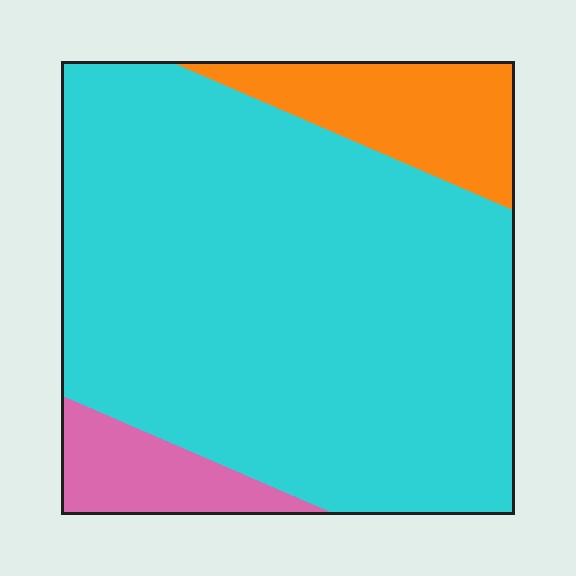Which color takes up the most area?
Cyan, at roughly 80%.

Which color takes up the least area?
Pink, at roughly 10%.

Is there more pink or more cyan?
Cyan.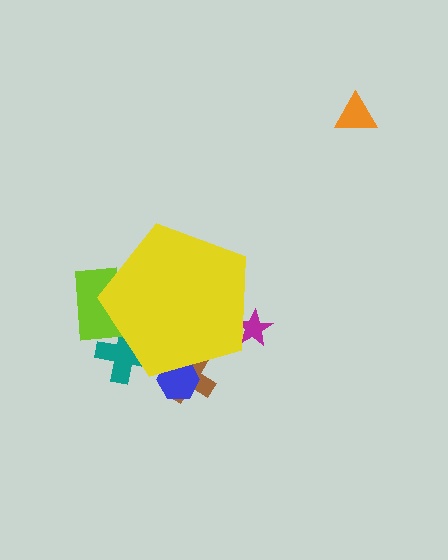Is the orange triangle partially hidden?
No, the orange triangle is fully visible.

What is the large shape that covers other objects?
A yellow pentagon.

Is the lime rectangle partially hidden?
Yes, the lime rectangle is partially hidden behind the yellow pentagon.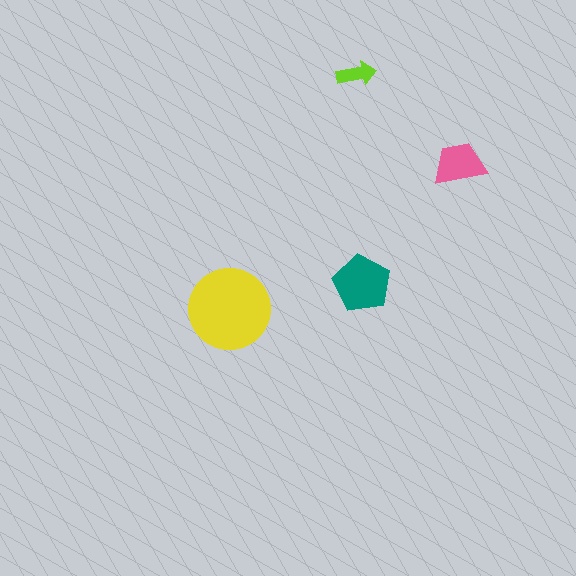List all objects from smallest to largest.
The lime arrow, the pink trapezoid, the teal pentagon, the yellow circle.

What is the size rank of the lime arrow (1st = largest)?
4th.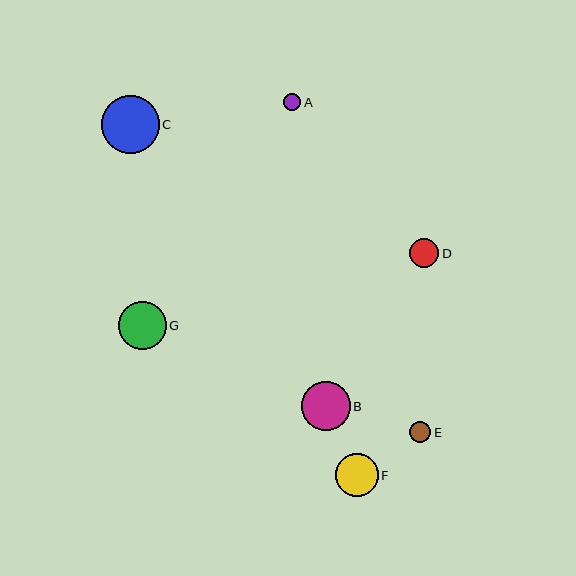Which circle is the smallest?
Circle A is the smallest with a size of approximately 17 pixels.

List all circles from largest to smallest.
From largest to smallest: C, B, G, F, D, E, A.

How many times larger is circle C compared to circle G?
Circle C is approximately 1.2 times the size of circle G.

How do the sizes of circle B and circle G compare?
Circle B and circle G are approximately the same size.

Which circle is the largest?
Circle C is the largest with a size of approximately 58 pixels.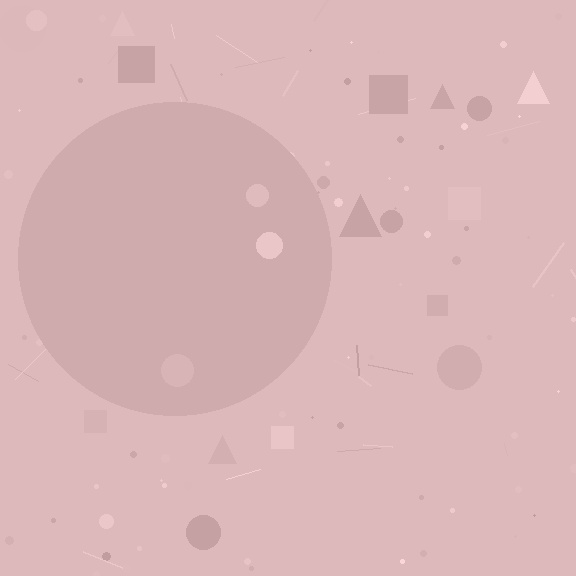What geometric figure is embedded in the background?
A circle is embedded in the background.